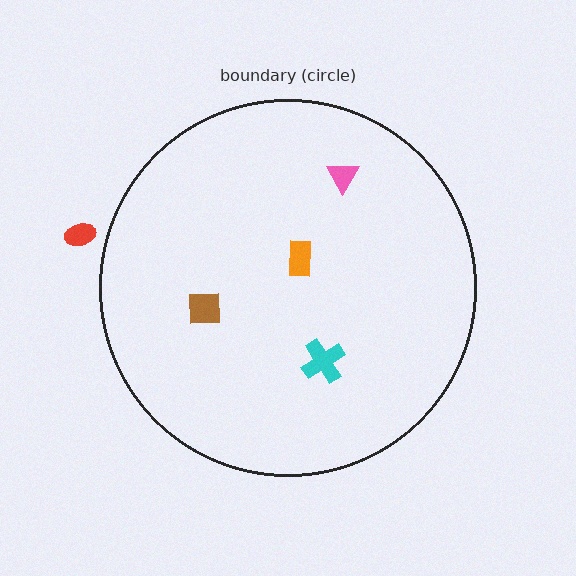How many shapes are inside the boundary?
4 inside, 1 outside.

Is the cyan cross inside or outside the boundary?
Inside.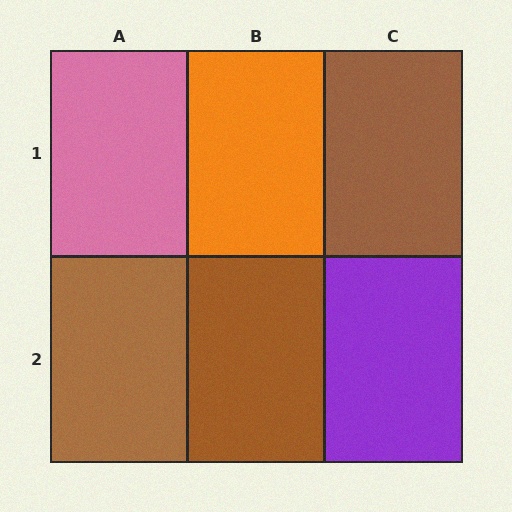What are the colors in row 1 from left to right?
Pink, orange, brown.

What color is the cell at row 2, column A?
Brown.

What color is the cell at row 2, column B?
Brown.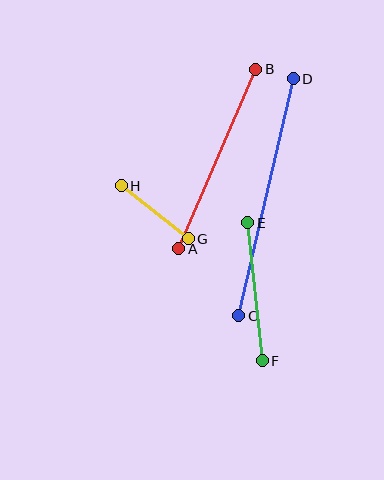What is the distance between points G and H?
The distance is approximately 86 pixels.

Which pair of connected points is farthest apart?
Points C and D are farthest apart.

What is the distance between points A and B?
The distance is approximately 196 pixels.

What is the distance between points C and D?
The distance is approximately 243 pixels.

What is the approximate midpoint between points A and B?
The midpoint is at approximately (217, 159) pixels.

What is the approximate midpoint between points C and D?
The midpoint is at approximately (266, 197) pixels.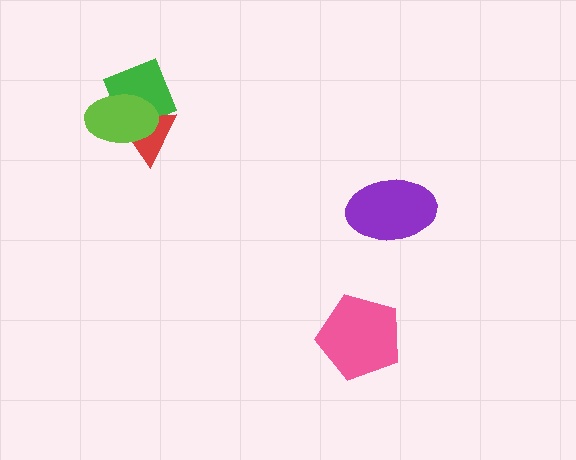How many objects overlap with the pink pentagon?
0 objects overlap with the pink pentagon.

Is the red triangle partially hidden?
Yes, it is partially covered by another shape.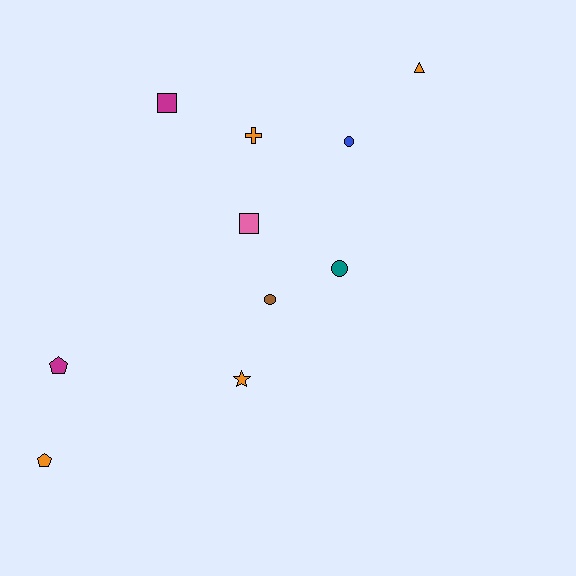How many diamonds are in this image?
There are no diamonds.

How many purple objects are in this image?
There are no purple objects.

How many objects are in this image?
There are 10 objects.